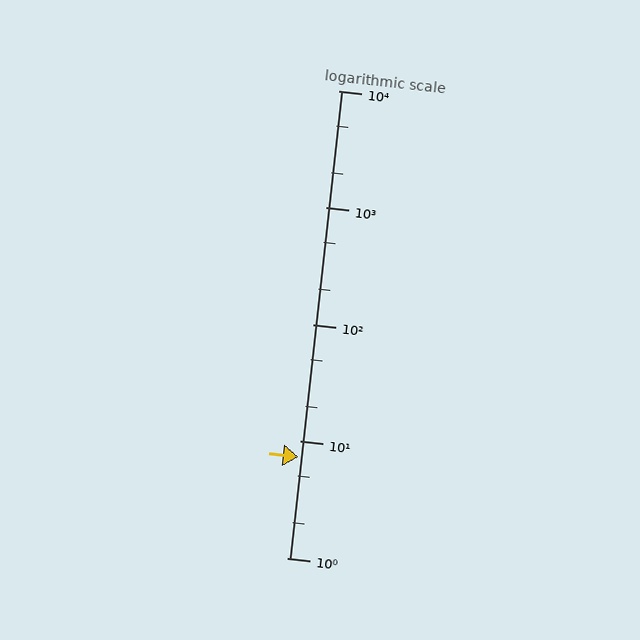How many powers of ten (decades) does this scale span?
The scale spans 4 decades, from 1 to 10000.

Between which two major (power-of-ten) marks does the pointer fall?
The pointer is between 1 and 10.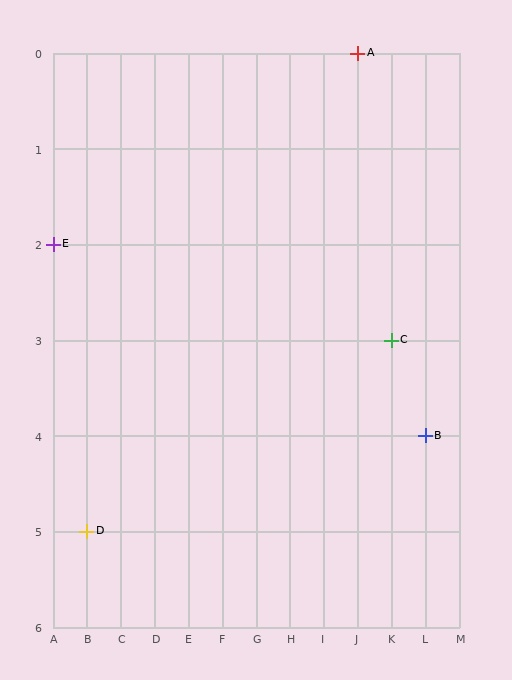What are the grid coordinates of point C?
Point C is at grid coordinates (K, 3).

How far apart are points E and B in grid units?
Points E and B are 11 columns and 2 rows apart (about 11.2 grid units diagonally).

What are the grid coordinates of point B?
Point B is at grid coordinates (L, 4).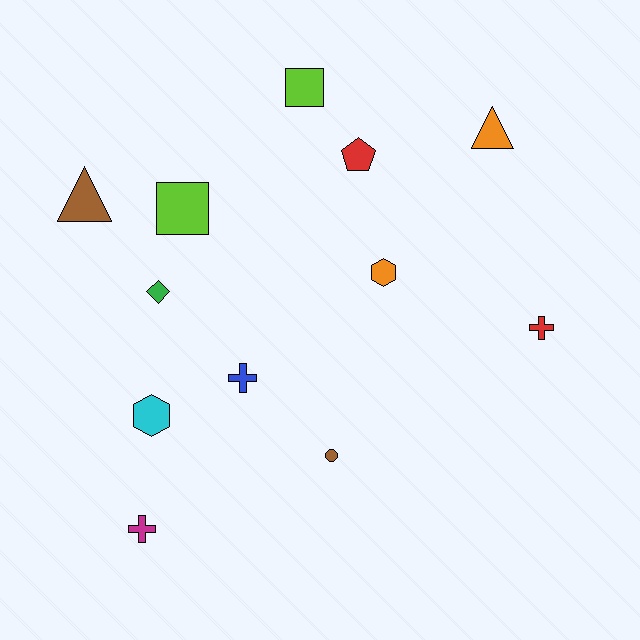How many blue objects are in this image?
There is 1 blue object.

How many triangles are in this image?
There are 2 triangles.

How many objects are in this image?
There are 12 objects.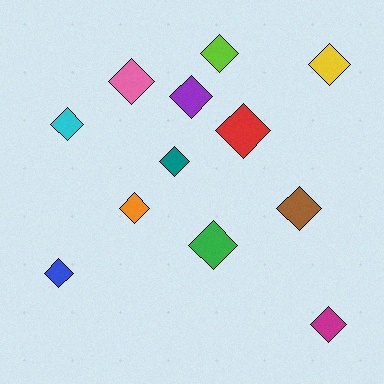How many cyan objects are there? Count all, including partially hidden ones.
There is 1 cyan object.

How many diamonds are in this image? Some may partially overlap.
There are 12 diamonds.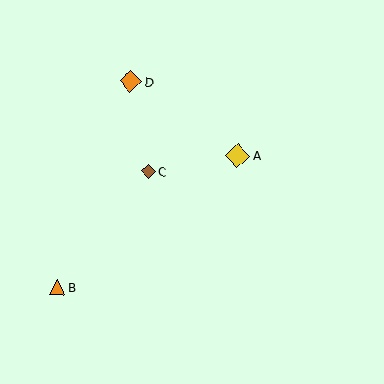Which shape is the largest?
The yellow diamond (labeled A) is the largest.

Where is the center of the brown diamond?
The center of the brown diamond is at (148, 171).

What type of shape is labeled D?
Shape D is an orange diamond.